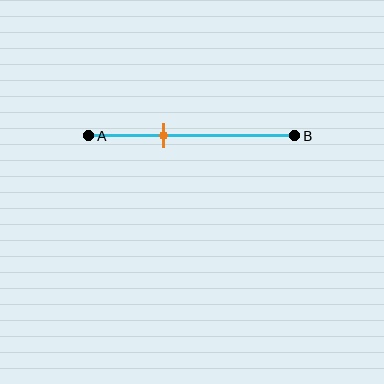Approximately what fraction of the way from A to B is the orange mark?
The orange mark is approximately 35% of the way from A to B.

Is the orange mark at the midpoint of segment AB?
No, the mark is at about 35% from A, not at the 50% midpoint.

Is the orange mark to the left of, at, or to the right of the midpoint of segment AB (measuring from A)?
The orange mark is to the left of the midpoint of segment AB.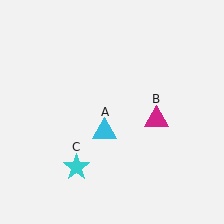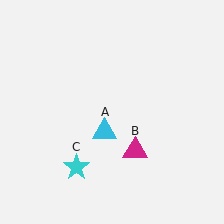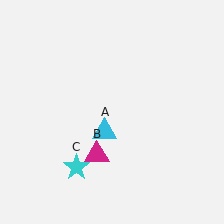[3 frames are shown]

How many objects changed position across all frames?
1 object changed position: magenta triangle (object B).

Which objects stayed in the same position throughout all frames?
Cyan triangle (object A) and cyan star (object C) remained stationary.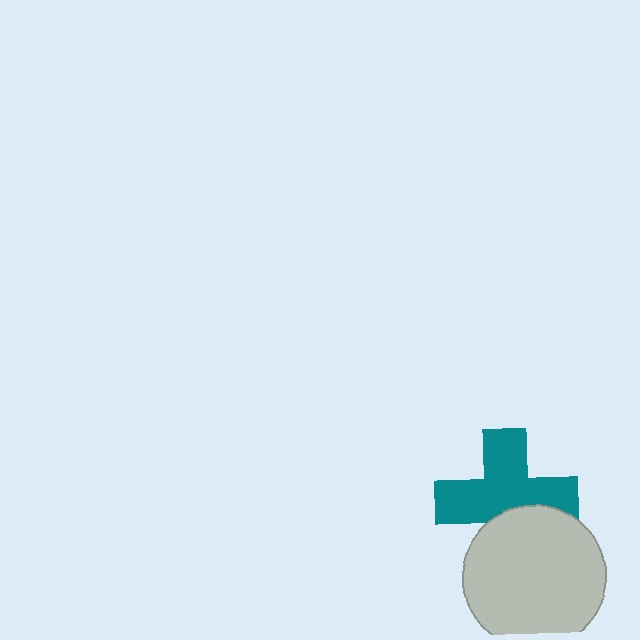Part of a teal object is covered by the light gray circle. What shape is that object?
It is a cross.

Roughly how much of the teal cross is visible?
Most of it is visible (roughly 70%).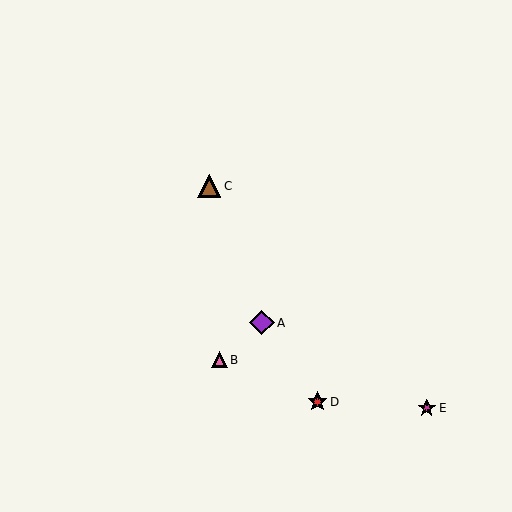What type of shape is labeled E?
Shape E is a magenta star.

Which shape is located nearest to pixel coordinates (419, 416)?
The magenta star (labeled E) at (427, 408) is nearest to that location.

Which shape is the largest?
The purple diamond (labeled A) is the largest.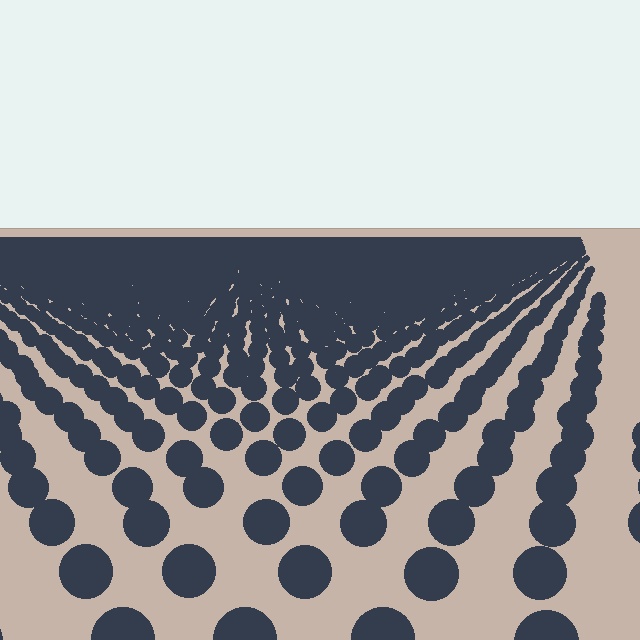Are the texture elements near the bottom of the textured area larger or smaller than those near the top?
Larger. Near the bottom, elements are closer to the viewer and appear at a bigger on-screen size.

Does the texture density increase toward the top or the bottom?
Density increases toward the top.